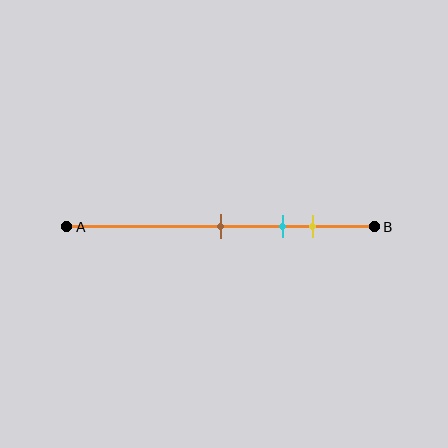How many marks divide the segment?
There are 3 marks dividing the segment.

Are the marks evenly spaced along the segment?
Yes, the marks are approximately evenly spaced.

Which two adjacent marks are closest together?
The cyan and yellow marks are the closest adjacent pair.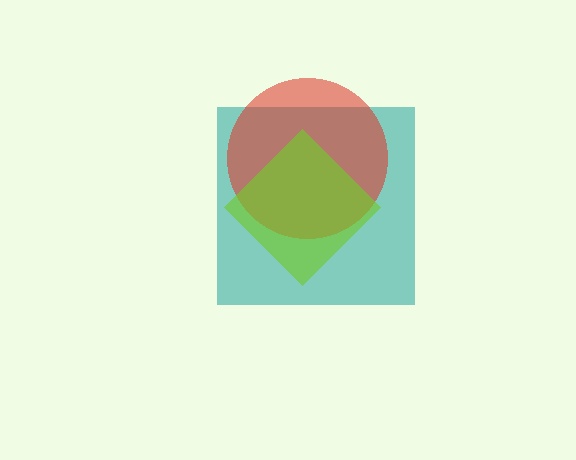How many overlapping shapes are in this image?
There are 3 overlapping shapes in the image.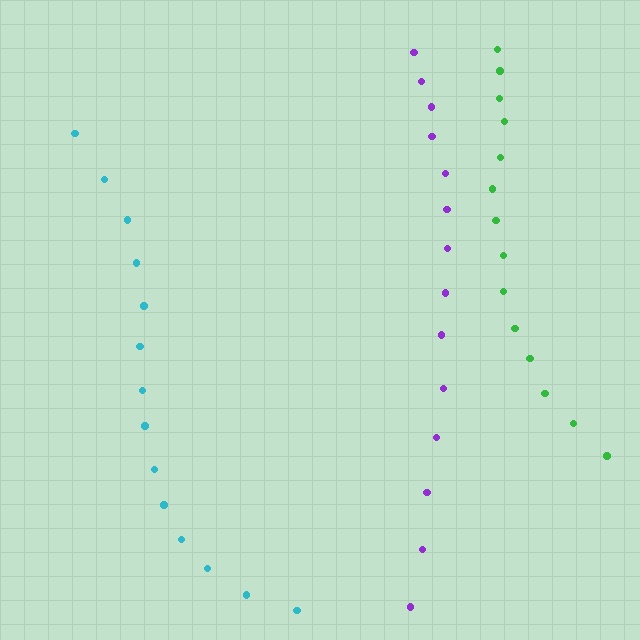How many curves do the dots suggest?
There are 3 distinct paths.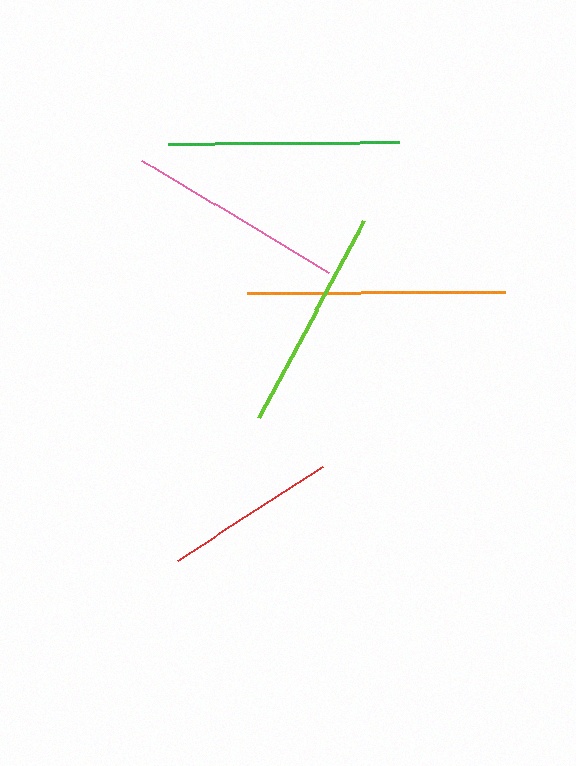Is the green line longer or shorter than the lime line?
The green line is longer than the lime line.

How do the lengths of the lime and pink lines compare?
The lime and pink lines are approximately the same length.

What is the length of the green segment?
The green segment is approximately 230 pixels long.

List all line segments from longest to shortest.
From longest to shortest: orange, green, lime, pink, red.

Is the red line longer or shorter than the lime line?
The lime line is longer than the red line.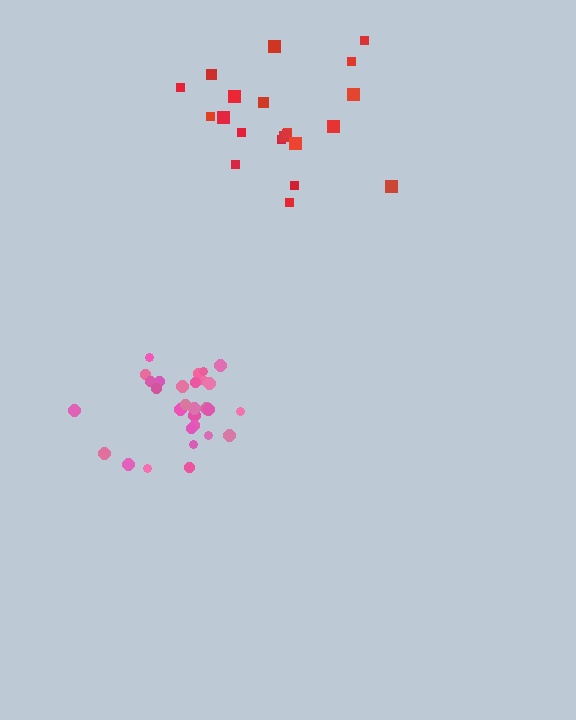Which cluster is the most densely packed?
Pink.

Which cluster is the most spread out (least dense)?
Red.